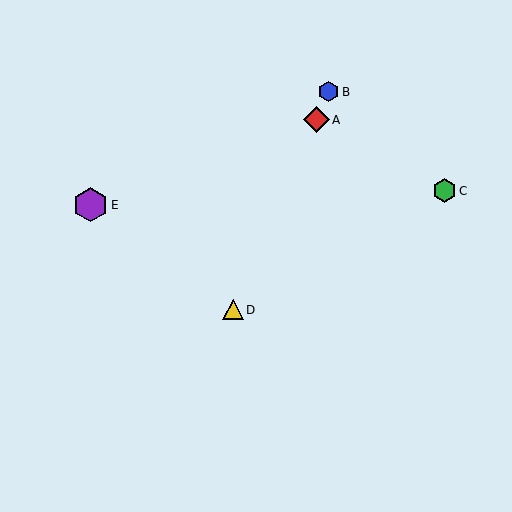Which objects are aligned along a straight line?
Objects A, B, D are aligned along a straight line.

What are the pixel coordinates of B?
Object B is at (329, 92).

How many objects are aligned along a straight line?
3 objects (A, B, D) are aligned along a straight line.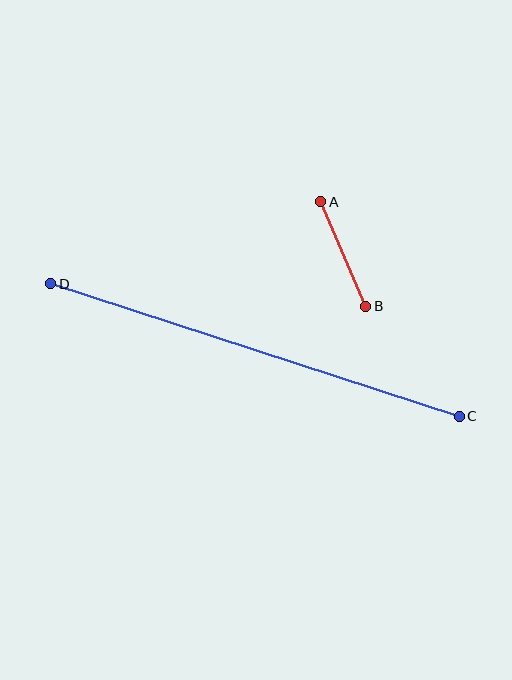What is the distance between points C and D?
The distance is approximately 429 pixels.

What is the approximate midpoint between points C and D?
The midpoint is at approximately (255, 350) pixels.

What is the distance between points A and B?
The distance is approximately 114 pixels.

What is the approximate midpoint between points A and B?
The midpoint is at approximately (343, 254) pixels.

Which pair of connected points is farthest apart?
Points C and D are farthest apart.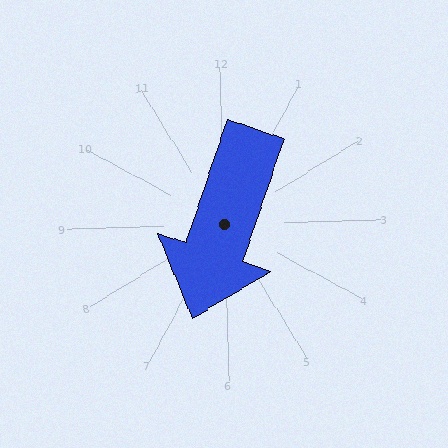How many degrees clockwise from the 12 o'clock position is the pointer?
Approximately 200 degrees.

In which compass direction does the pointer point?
South.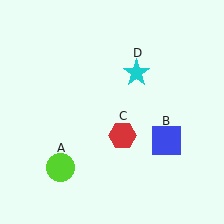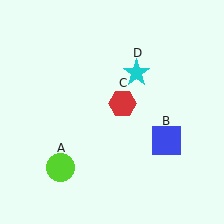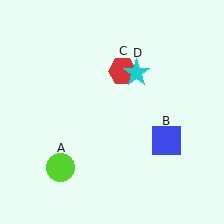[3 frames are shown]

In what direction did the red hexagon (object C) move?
The red hexagon (object C) moved up.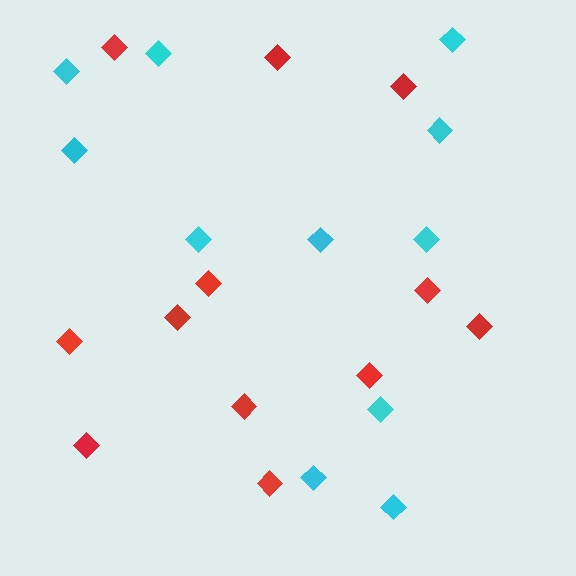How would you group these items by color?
There are 2 groups: one group of cyan diamonds (11) and one group of red diamonds (12).